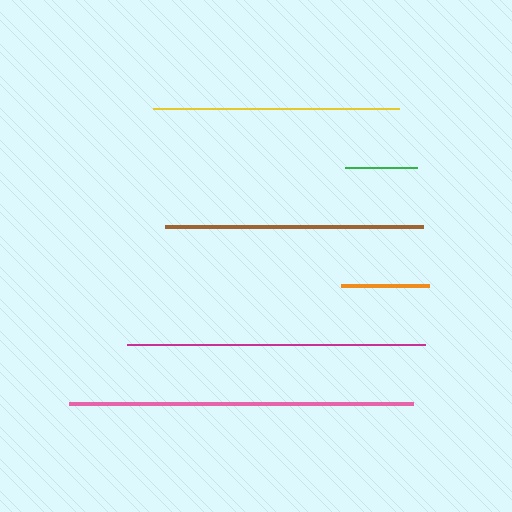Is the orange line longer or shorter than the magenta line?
The magenta line is longer than the orange line.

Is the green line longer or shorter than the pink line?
The pink line is longer than the green line.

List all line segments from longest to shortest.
From longest to shortest: pink, magenta, brown, yellow, orange, green.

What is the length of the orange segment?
The orange segment is approximately 88 pixels long.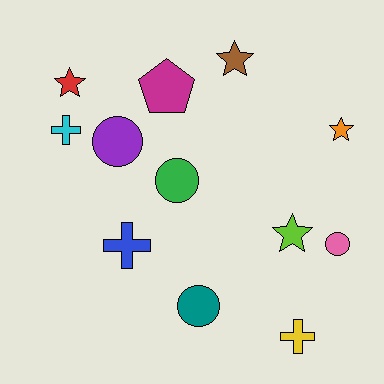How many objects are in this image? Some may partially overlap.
There are 12 objects.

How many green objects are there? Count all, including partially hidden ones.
There is 1 green object.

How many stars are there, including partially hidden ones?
There are 4 stars.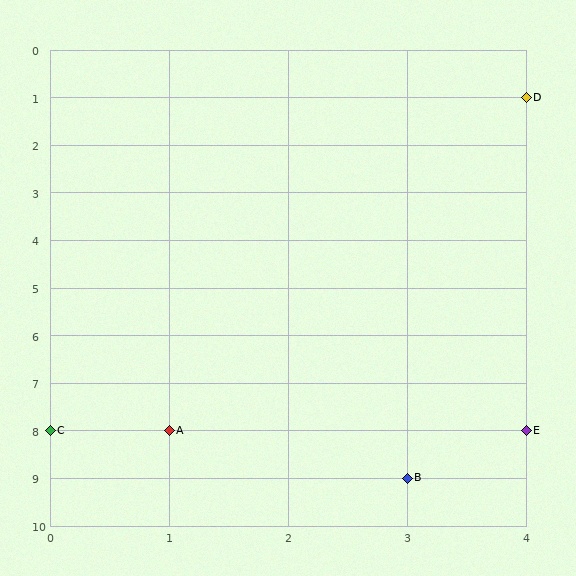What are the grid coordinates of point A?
Point A is at grid coordinates (1, 8).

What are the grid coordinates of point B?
Point B is at grid coordinates (3, 9).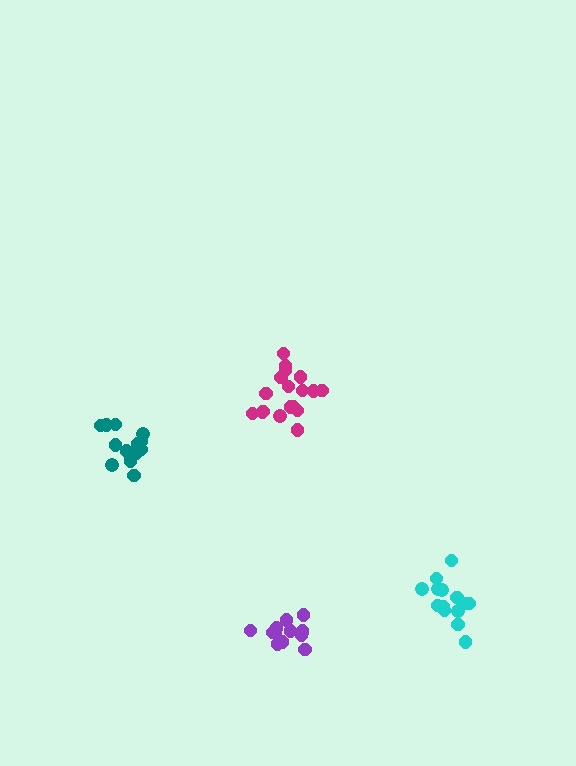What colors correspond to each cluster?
The clusters are colored: teal, purple, magenta, cyan.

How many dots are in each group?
Group 1: 14 dots, Group 2: 13 dots, Group 3: 18 dots, Group 4: 14 dots (59 total).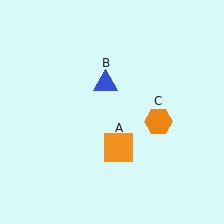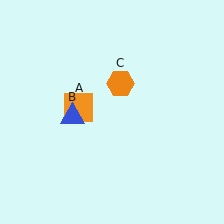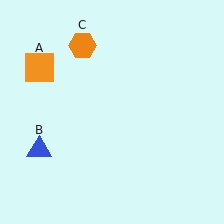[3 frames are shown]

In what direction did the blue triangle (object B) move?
The blue triangle (object B) moved down and to the left.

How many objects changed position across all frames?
3 objects changed position: orange square (object A), blue triangle (object B), orange hexagon (object C).